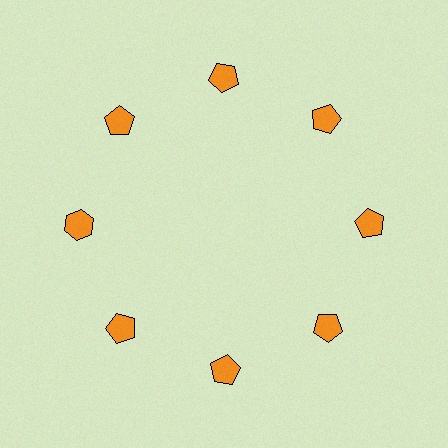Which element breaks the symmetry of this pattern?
The orange hexagon at roughly the 9 o'clock position breaks the symmetry. All other shapes are orange pentagons.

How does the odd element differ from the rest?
It has a different shape: hexagon instead of pentagon.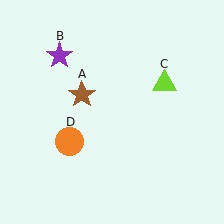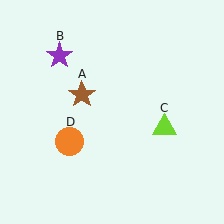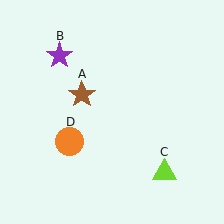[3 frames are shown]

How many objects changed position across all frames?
1 object changed position: lime triangle (object C).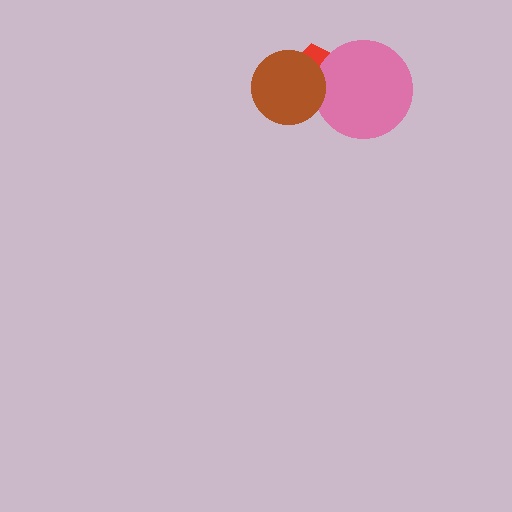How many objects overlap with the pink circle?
2 objects overlap with the pink circle.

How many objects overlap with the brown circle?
2 objects overlap with the brown circle.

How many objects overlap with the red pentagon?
2 objects overlap with the red pentagon.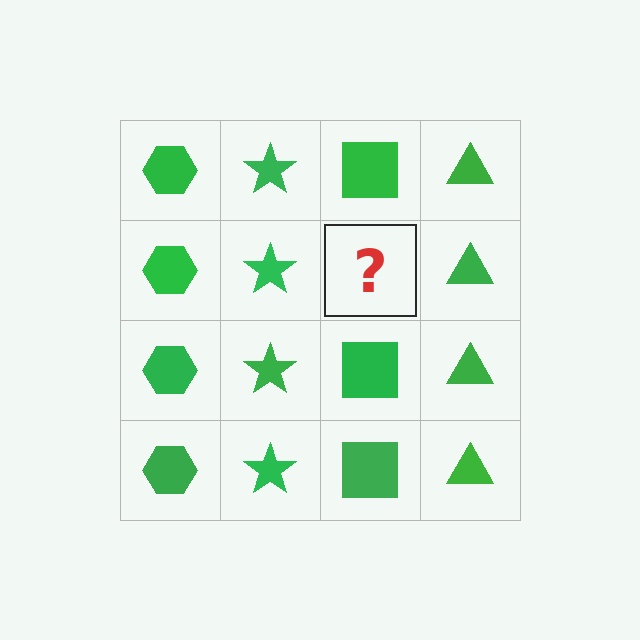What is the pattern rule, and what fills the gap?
The rule is that each column has a consistent shape. The gap should be filled with a green square.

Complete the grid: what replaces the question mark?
The question mark should be replaced with a green square.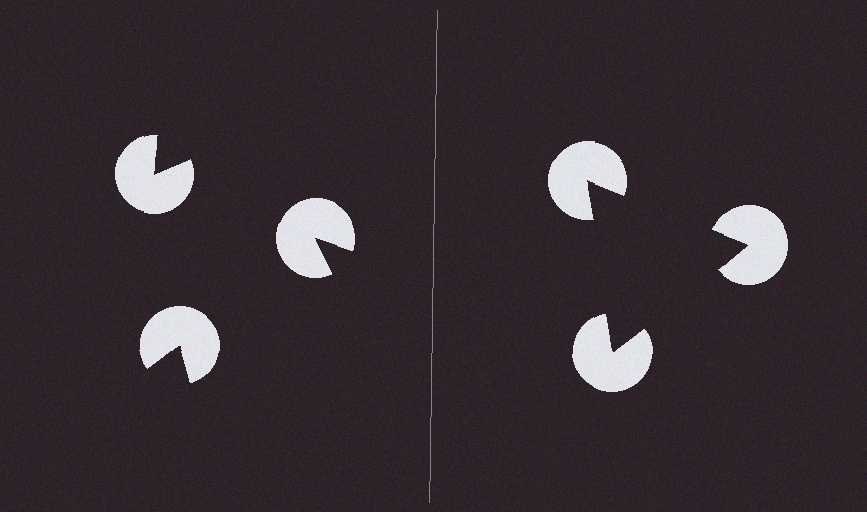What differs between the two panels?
The pac-man discs are positioned identically on both sides; only the wedge orientations differ. On the right they align to a triangle; on the left they are misaligned.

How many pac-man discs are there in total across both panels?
6 — 3 on each side.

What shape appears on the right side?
An illusory triangle.